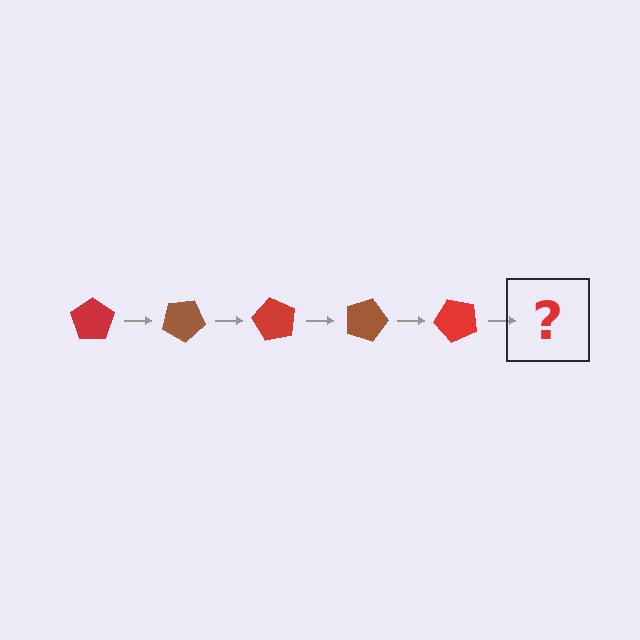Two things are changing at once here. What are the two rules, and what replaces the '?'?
The two rules are that it rotates 30 degrees each step and the color cycles through red and brown. The '?' should be a brown pentagon, rotated 150 degrees from the start.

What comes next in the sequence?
The next element should be a brown pentagon, rotated 150 degrees from the start.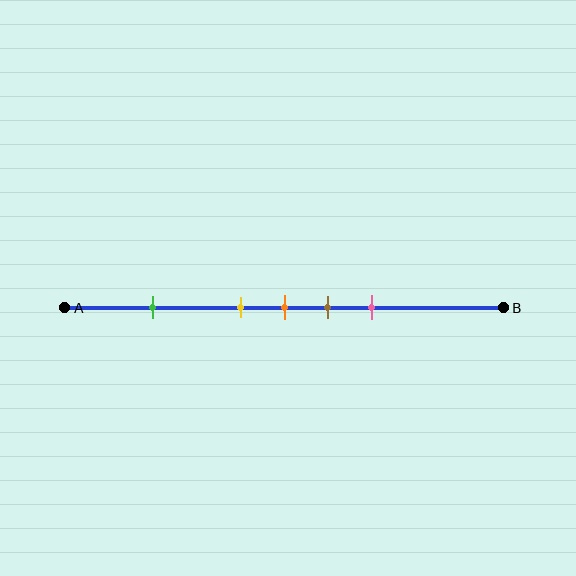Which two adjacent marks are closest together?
The yellow and orange marks are the closest adjacent pair.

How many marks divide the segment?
There are 5 marks dividing the segment.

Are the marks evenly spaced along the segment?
No, the marks are not evenly spaced.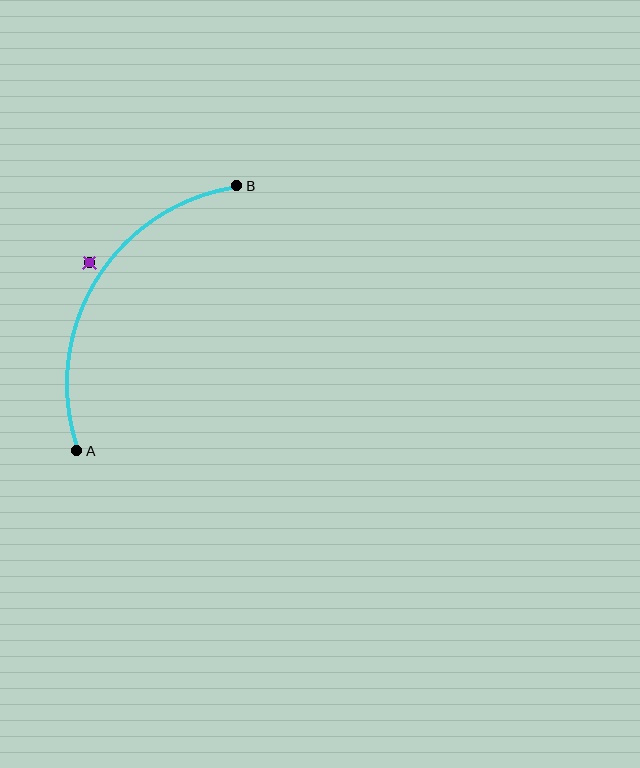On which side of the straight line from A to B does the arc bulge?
The arc bulges to the left of the straight line connecting A and B.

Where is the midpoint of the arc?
The arc midpoint is the point on the curve farthest from the straight line joining A and B. It sits to the left of that line.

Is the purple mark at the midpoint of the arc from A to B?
No — the purple mark does not lie on the arc at all. It sits slightly outside the curve.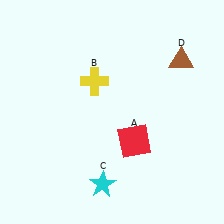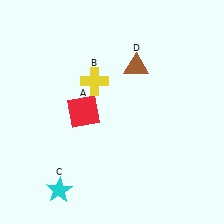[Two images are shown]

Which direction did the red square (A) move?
The red square (A) moved left.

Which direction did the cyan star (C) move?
The cyan star (C) moved left.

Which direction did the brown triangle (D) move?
The brown triangle (D) moved left.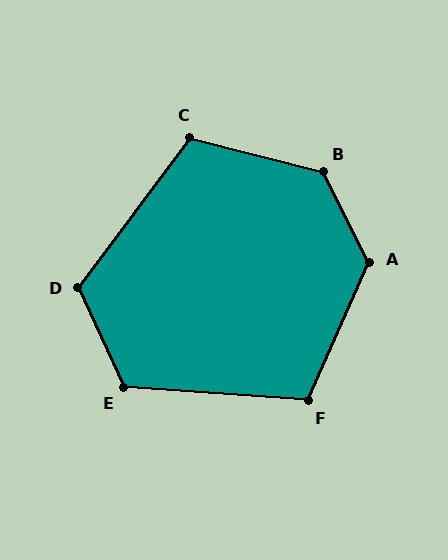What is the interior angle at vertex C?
Approximately 112 degrees (obtuse).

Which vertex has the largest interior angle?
B, at approximately 132 degrees.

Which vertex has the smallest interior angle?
F, at approximately 110 degrees.